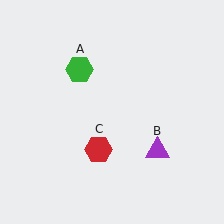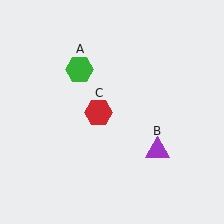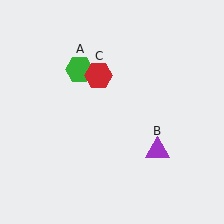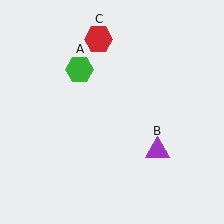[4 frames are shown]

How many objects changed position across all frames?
1 object changed position: red hexagon (object C).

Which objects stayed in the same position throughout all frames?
Green hexagon (object A) and purple triangle (object B) remained stationary.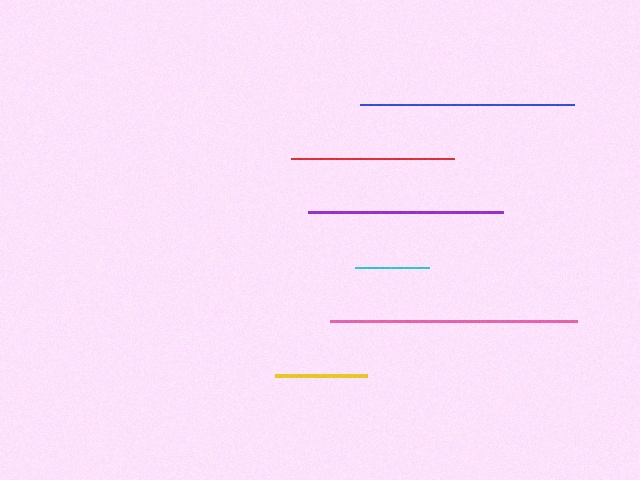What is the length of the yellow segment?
The yellow segment is approximately 92 pixels long.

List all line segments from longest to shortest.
From longest to shortest: pink, blue, purple, red, yellow, cyan.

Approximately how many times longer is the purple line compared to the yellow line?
The purple line is approximately 2.1 times the length of the yellow line.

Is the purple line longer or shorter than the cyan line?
The purple line is longer than the cyan line.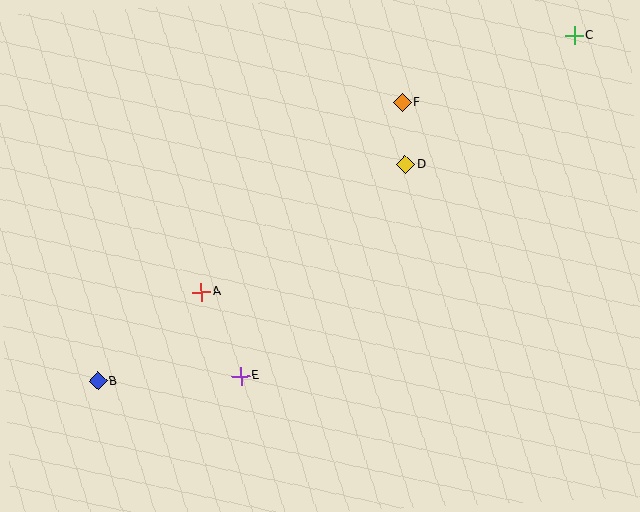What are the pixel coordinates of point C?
Point C is at (574, 36).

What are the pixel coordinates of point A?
Point A is at (201, 292).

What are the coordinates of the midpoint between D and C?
The midpoint between D and C is at (490, 100).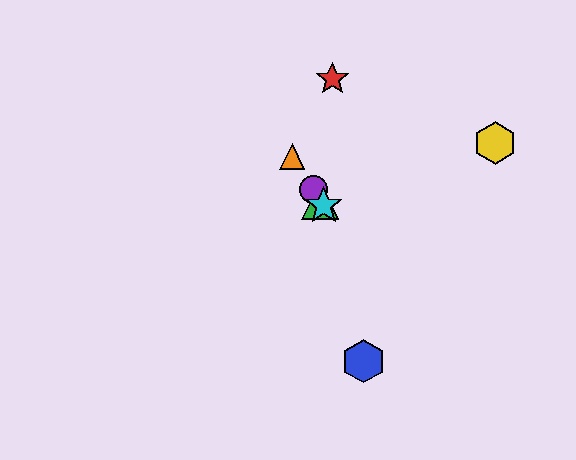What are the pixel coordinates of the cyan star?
The cyan star is at (324, 206).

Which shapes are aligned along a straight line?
The green triangle, the purple circle, the orange triangle, the cyan star are aligned along a straight line.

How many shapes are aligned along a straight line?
4 shapes (the green triangle, the purple circle, the orange triangle, the cyan star) are aligned along a straight line.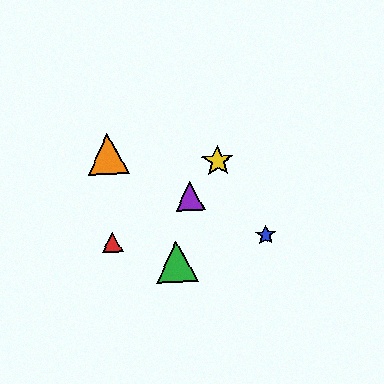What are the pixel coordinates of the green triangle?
The green triangle is at (177, 262).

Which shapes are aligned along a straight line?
The blue star, the purple triangle, the orange triangle are aligned along a straight line.